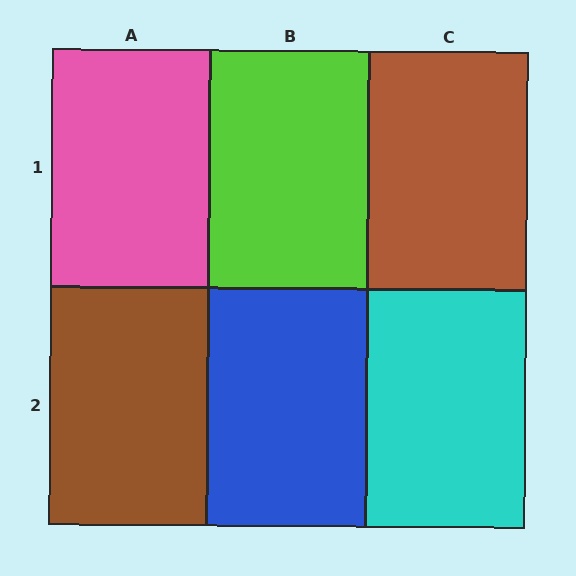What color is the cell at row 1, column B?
Lime.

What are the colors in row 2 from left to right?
Brown, blue, cyan.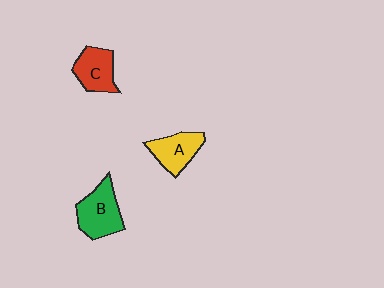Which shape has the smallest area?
Shape C (red).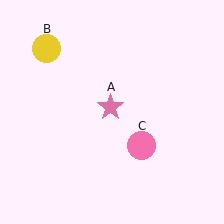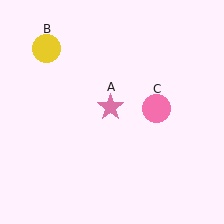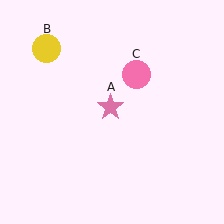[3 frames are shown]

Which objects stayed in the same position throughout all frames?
Pink star (object A) and yellow circle (object B) remained stationary.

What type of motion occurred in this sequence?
The pink circle (object C) rotated counterclockwise around the center of the scene.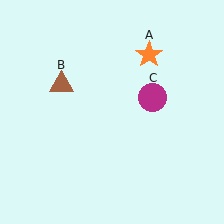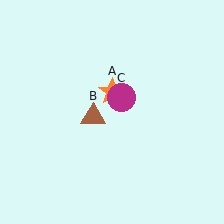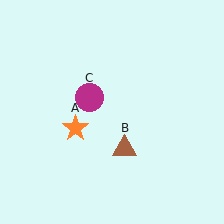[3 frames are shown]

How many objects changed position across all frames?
3 objects changed position: orange star (object A), brown triangle (object B), magenta circle (object C).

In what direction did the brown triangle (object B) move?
The brown triangle (object B) moved down and to the right.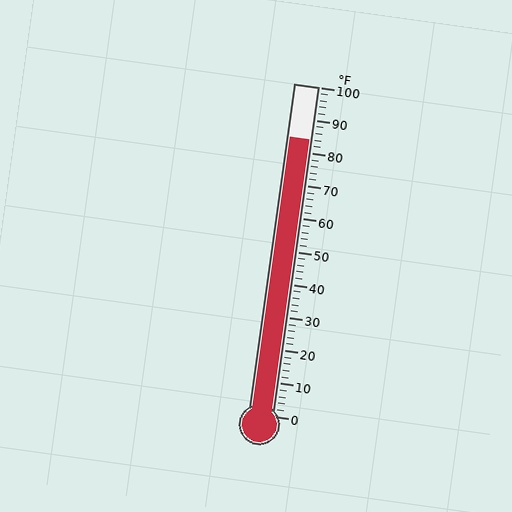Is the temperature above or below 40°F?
The temperature is above 40°F.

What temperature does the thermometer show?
The thermometer shows approximately 84°F.